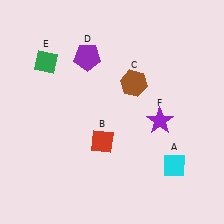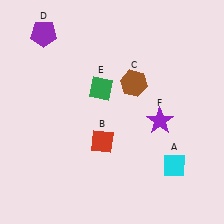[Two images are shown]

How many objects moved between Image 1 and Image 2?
2 objects moved between the two images.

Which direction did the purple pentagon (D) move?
The purple pentagon (D) moved left.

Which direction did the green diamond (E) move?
The green diamond (E) moved right.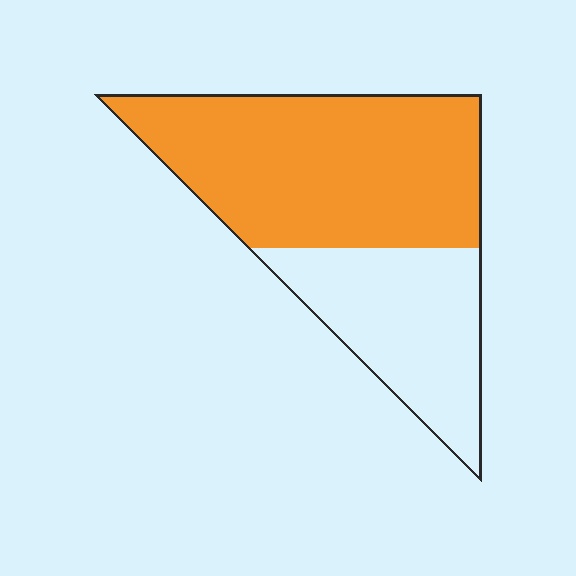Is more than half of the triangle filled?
Yes.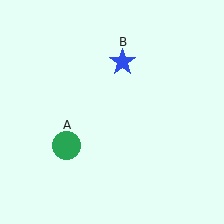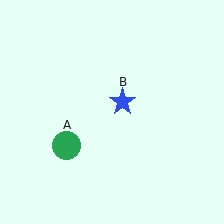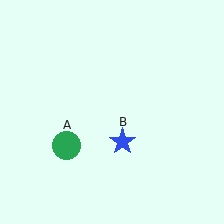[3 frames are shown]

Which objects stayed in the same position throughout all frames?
Green circle (object A) remained stationary.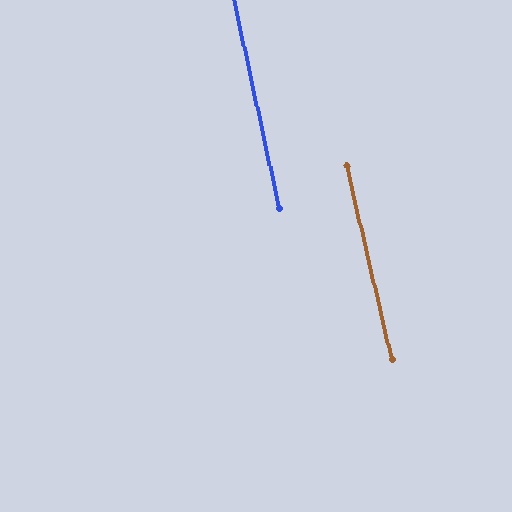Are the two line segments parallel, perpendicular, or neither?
Parallel — their directions differ by only 1.1°.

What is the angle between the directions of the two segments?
Approximately 1 degree.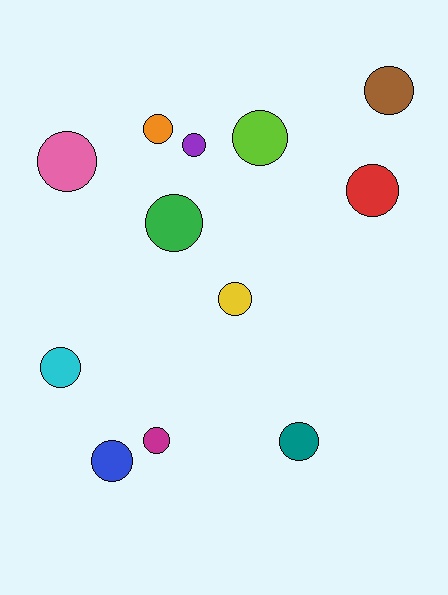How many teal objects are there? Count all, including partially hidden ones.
There is 1 teal object.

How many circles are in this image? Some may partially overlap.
There are 12 circles.